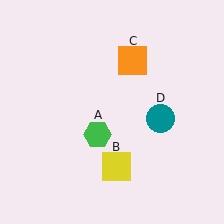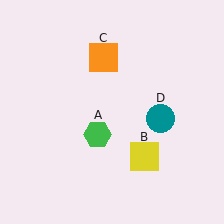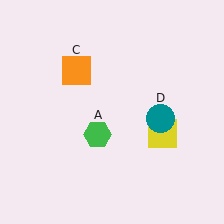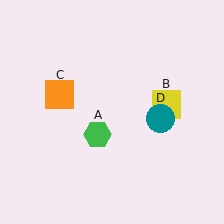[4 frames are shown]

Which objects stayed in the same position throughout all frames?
Green hexagon (object A) and teal circle (object D) remained stationary.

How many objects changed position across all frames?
2 objects changed position: yellow square (object B), orange square (object C).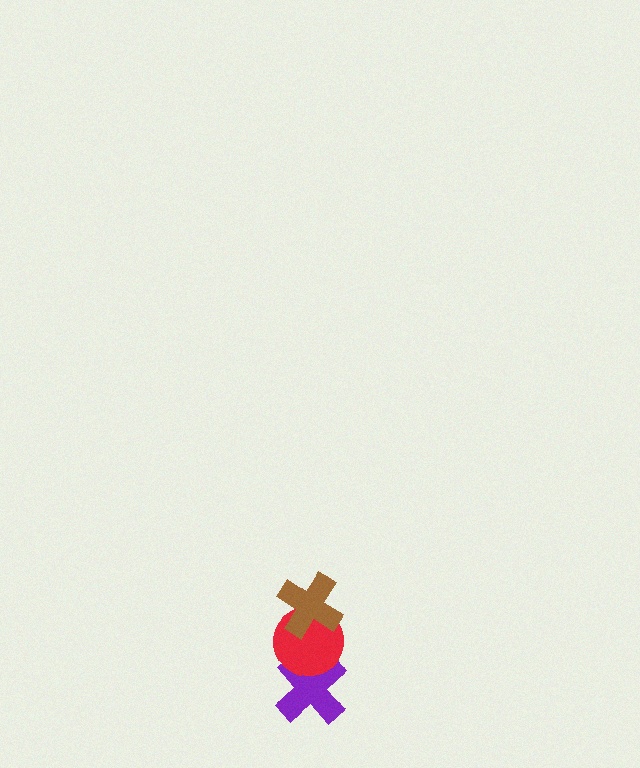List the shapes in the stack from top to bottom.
From top to bottom: the brown cross, the red circle, the purple cross.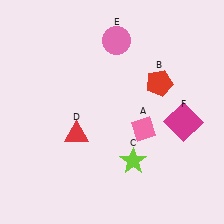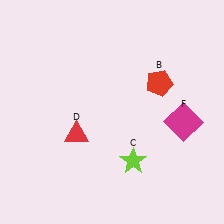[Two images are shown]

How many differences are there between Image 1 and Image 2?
There are 2 differences between the two images.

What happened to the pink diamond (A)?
The pink diamond (A) was removed in Image 2. It was in the bottom-right area of Image 1.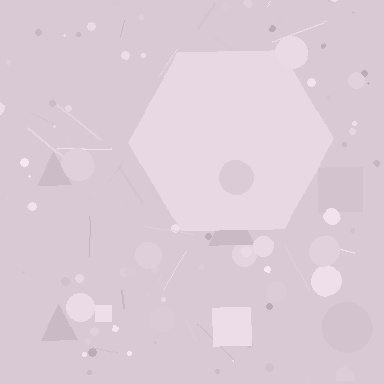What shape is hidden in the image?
A hexagon is hidden in the image.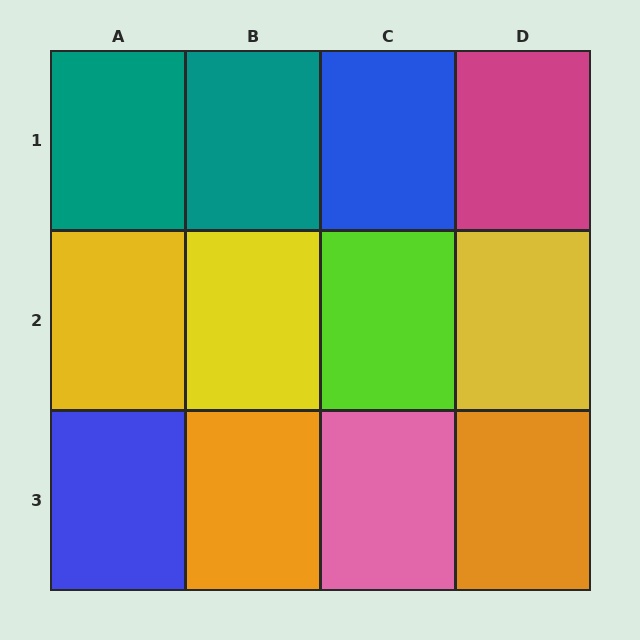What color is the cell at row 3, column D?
Orange.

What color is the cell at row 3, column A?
Blue.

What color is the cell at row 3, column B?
Orange.